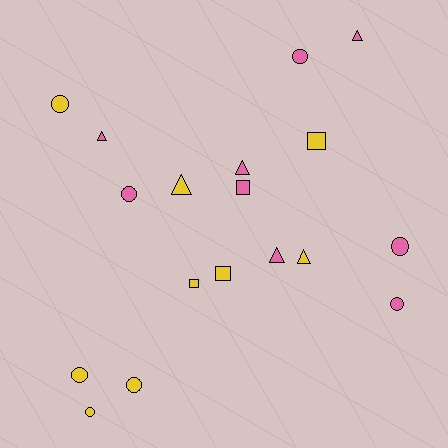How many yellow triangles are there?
There are 2 yellow triangles.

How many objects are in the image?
There are 18 objects.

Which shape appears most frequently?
Circle, with 8 objects.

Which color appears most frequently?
Pink, with 9 objects.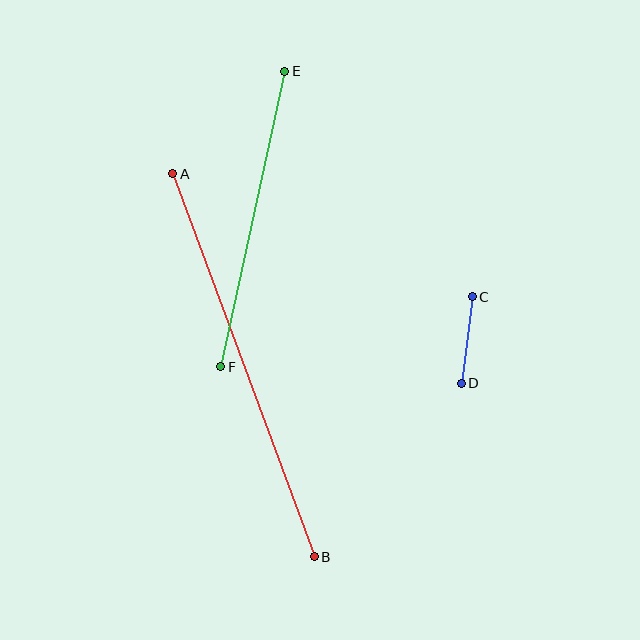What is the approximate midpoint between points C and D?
The midpoint is at approximately (467, 340) pixels.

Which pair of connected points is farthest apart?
Points A and B are farthest apart.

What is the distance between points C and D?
The distance is approximately 87 pixels.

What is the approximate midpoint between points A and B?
The midpoint is at approximately (243, 365) pixels.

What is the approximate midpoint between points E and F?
The midpoint is at approximately (253, 219) pixels.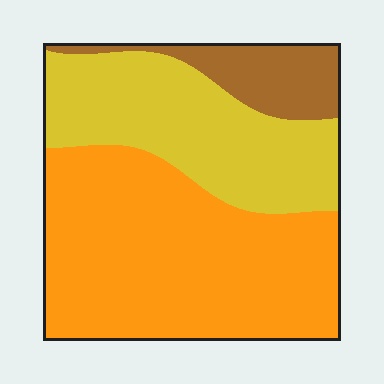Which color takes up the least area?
Brown, at roughly 10%.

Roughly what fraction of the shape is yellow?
Yellow covers 33% of the shape.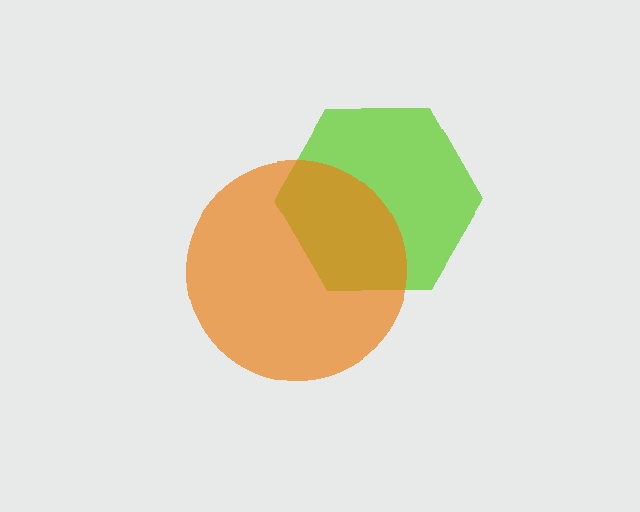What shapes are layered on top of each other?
The layered shapes are: a lime hexagon, an orange circle.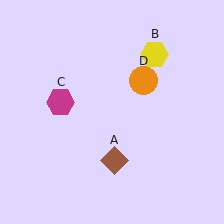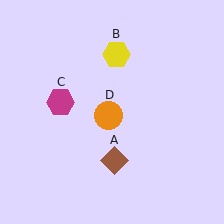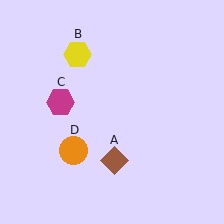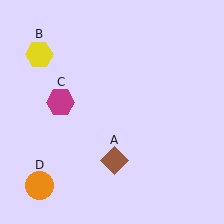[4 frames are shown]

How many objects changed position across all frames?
2 objects changed position: yellow hexagon (object B), orange circle (object D).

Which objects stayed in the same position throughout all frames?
Brown diamond (object A) and magenta hexagon (object C) remained stationary.